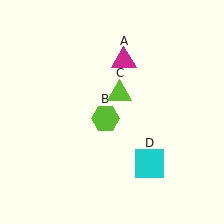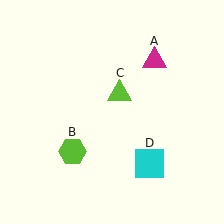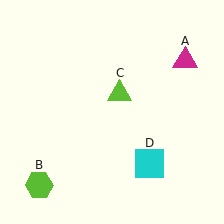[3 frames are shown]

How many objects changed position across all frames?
2 objects changed position: magenta triangle (object A), lime hexagon (object B).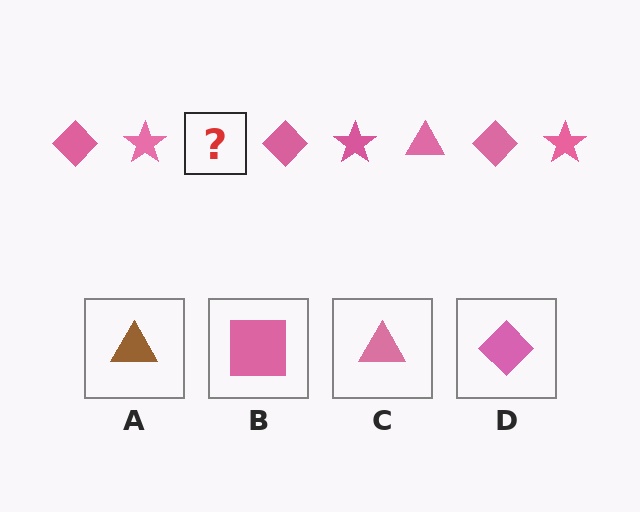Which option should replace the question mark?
Option C.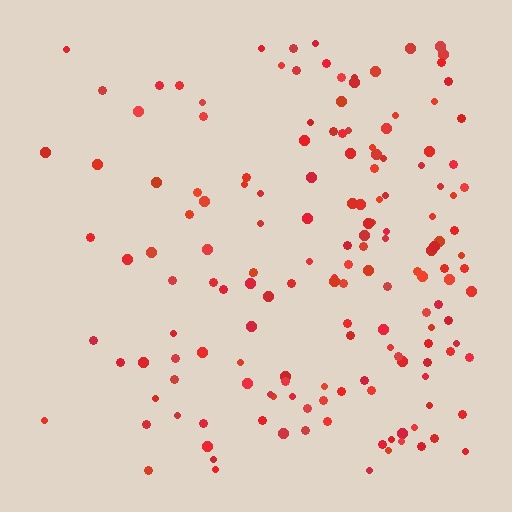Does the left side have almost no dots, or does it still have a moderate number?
Still a moderate number, just noticeably fewer than the right.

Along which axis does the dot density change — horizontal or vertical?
Horizontal.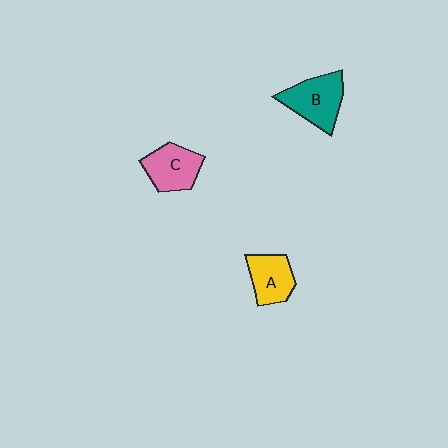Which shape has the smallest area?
Shape A (yellow).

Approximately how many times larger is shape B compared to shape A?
Approximately 1.3 times.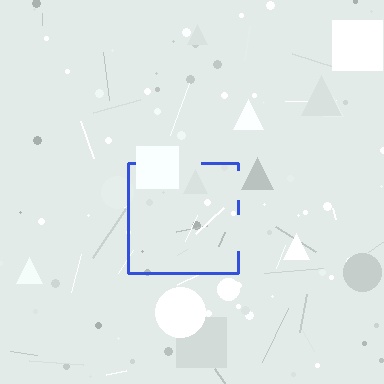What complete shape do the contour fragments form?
The contour fragments form a square.